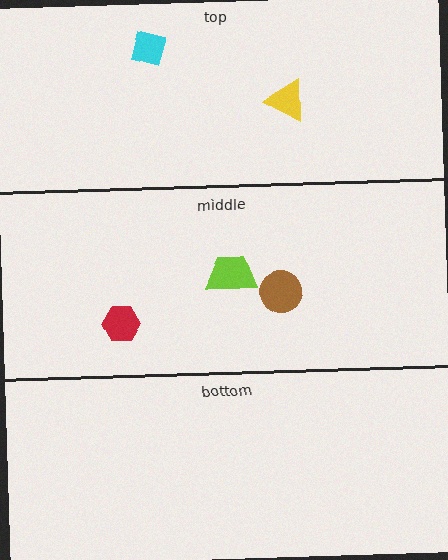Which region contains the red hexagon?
The middle region.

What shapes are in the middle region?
The brown circle, the lime trapezoid, the red hexagon.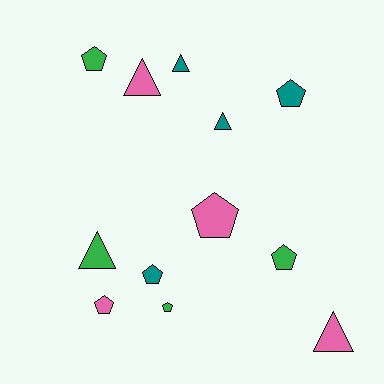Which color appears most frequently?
Pink, with 4 objects.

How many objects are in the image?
There are 12 objects.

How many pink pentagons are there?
There are 2 pink pentagons.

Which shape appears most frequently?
Pentagon, with 7 objects.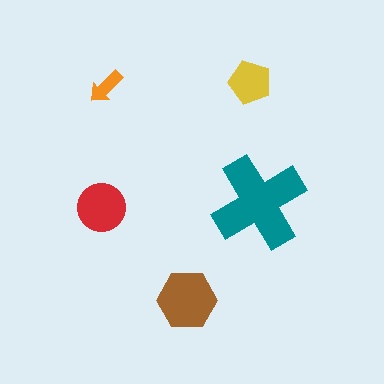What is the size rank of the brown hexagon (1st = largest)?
2nd.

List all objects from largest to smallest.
The teal cross, the brown hexagon, the red circle, the yellow pentagon, the orange arrow.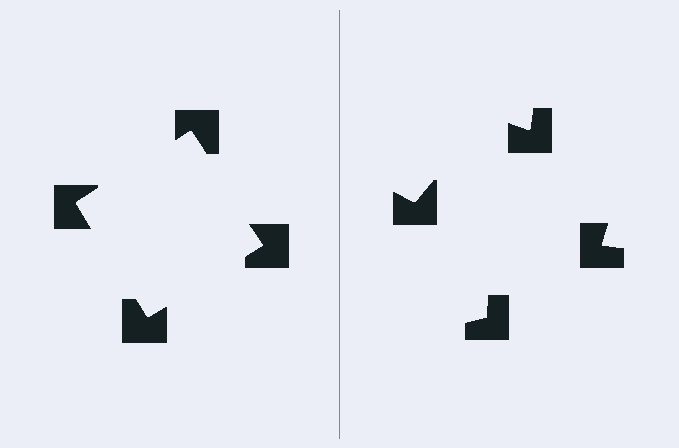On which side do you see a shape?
An illusory square appears on the left side. On the right side the wedge cuts are rotated, so no coherent shape forms.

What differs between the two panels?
The notched squares are positioned identically on both sides; only the wedge orientations differ. On the left they align to a square; on the right they are misaligned.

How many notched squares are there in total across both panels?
8 — 4 on each side.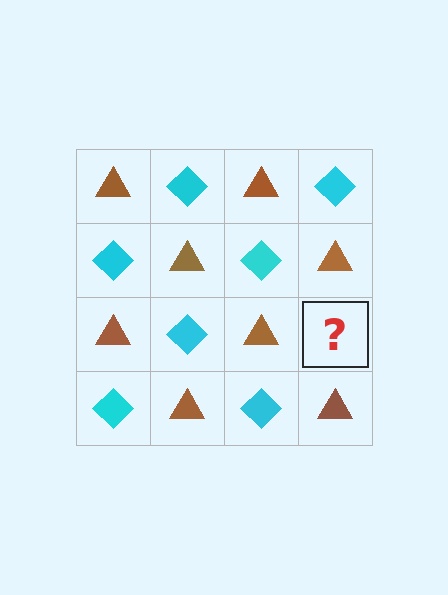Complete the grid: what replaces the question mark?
The question mark should be replaced with a cyan diamond.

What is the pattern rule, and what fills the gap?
The rule is that it alternates brown triangle and cyan diamond in a checkerboard pattern. The gap should be filled with a cyan diamond.